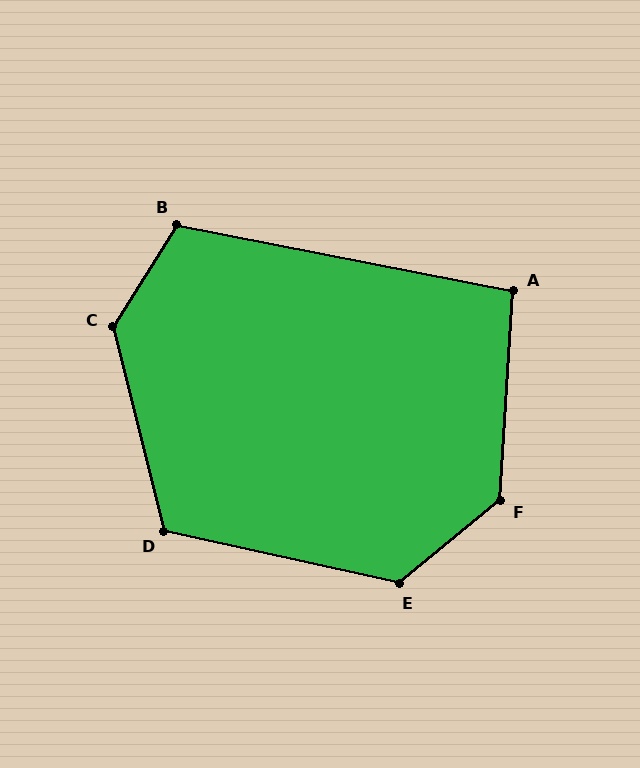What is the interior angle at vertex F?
Approximately 133 degrees (obtuse).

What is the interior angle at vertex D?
Approximately 116 degrees (obtuse).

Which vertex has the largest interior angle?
C, at approximately 134 degrees.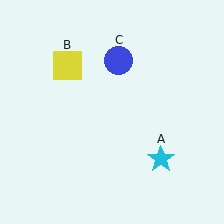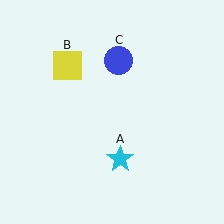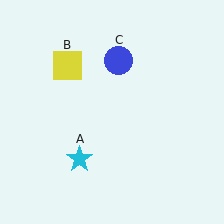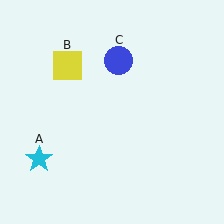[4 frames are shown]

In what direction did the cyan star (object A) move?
The cyan star (object A) moved left.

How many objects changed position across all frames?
1 object changed position: cyan star (object A).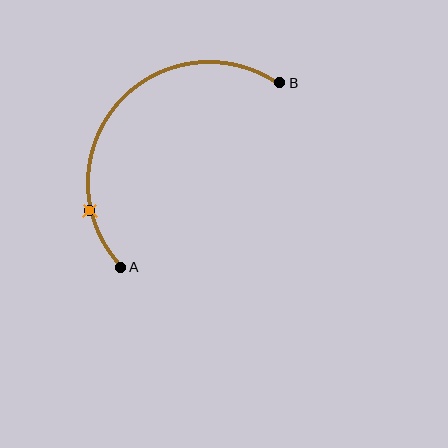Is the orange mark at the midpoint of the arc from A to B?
No. The orange mark lies on the arc but is closer to endpoint A. The arc midpoint would be at the point on the curve equidistant along the arc from both A and B.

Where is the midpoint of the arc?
The arc midpoint is the point on the curve farthest from the straight line joining A and B. It sits above and to the left of that line.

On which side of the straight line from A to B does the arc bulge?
The arc bulges above and to the left of the straight line connecting A and B.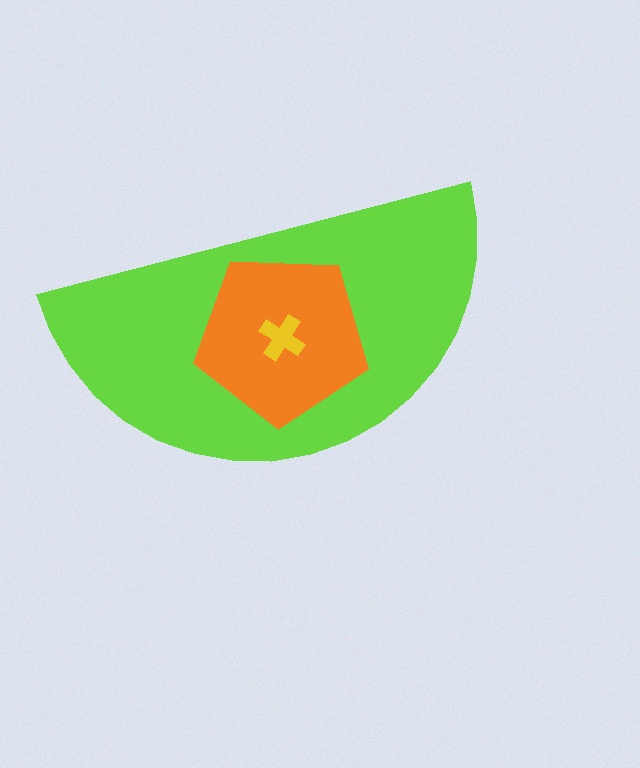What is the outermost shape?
The lime semicircle.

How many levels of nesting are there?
3.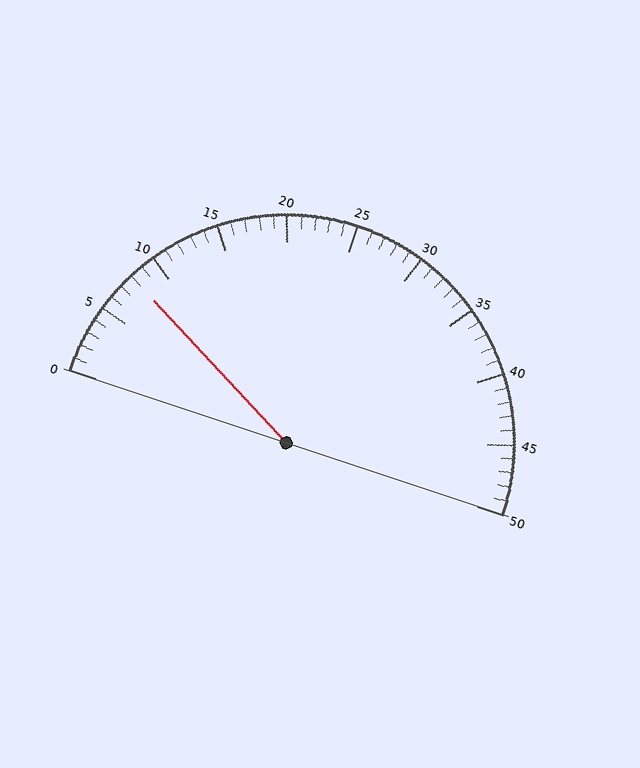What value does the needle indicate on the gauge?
The needle indicates approximately 8.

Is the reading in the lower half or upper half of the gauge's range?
The reading is in the lower half of the range (0 to 50).